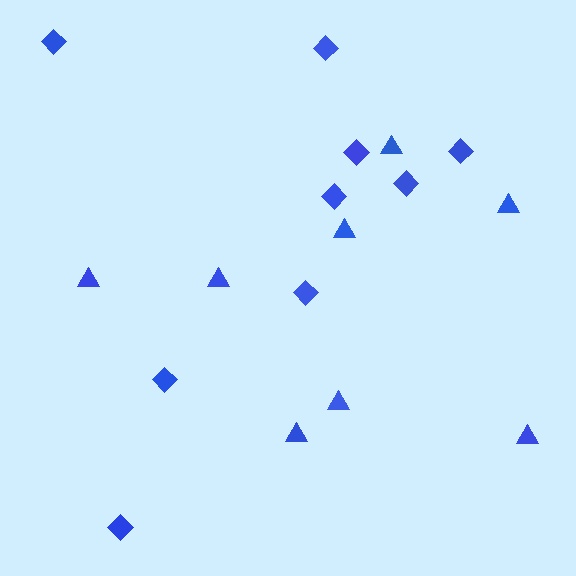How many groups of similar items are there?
There are 2 groups: one group of triangles (8) and one group of diamonds (9).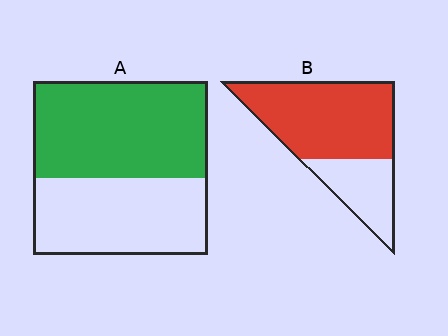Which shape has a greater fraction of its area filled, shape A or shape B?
Shape B.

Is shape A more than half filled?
Yes.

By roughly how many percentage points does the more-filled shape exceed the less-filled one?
By roughly 15 percentage points (B over A).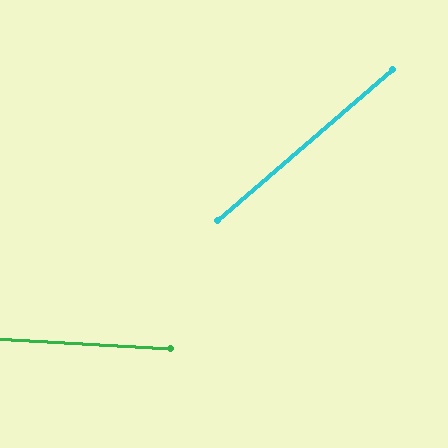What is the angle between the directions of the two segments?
Approximately 44 degrees.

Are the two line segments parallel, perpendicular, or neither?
Neither parallel nor perpendicular — they differ by about 44°.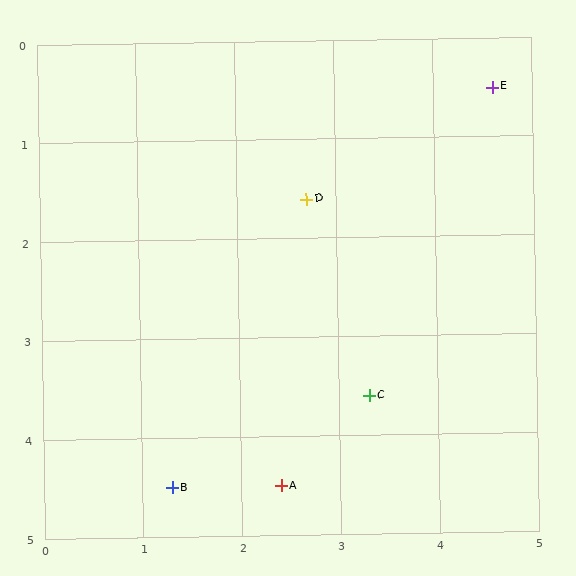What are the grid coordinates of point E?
Point E is at approximately (4.6, 0.5).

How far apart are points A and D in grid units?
Points A and D are about 2.9 grid units apart.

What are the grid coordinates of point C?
Point C is at approximately (3.3, 3.6).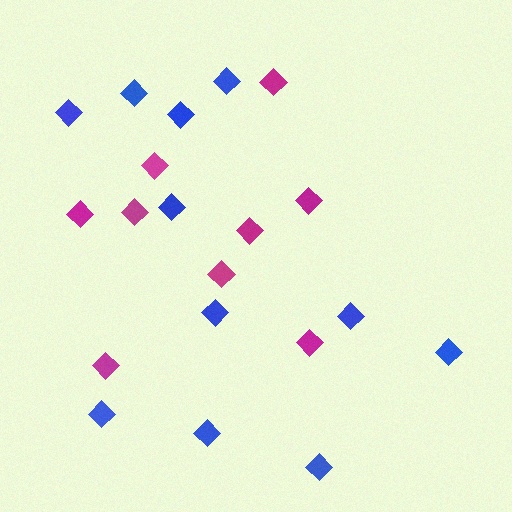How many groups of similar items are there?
There are 2 groups: one group of blue diamonds (11) and one group of magenta diamonds (9).